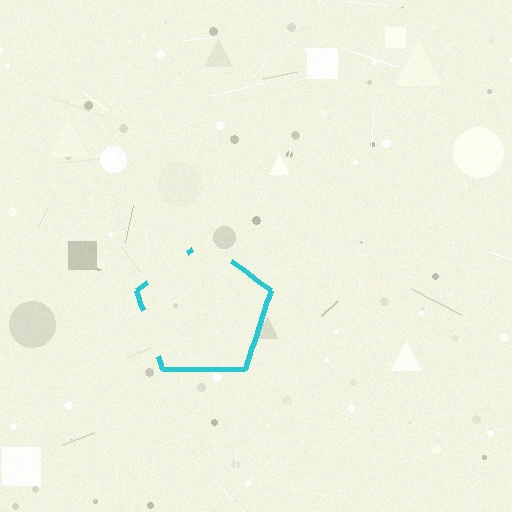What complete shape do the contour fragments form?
The contour fragments form a pentagon.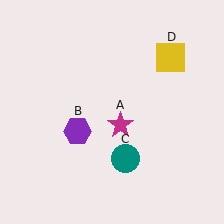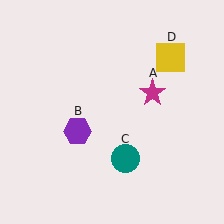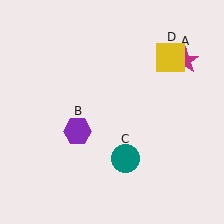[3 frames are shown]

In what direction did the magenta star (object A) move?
The magenta star (object A) moved up and to the right.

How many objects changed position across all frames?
1 object changed position: magenta star (object A).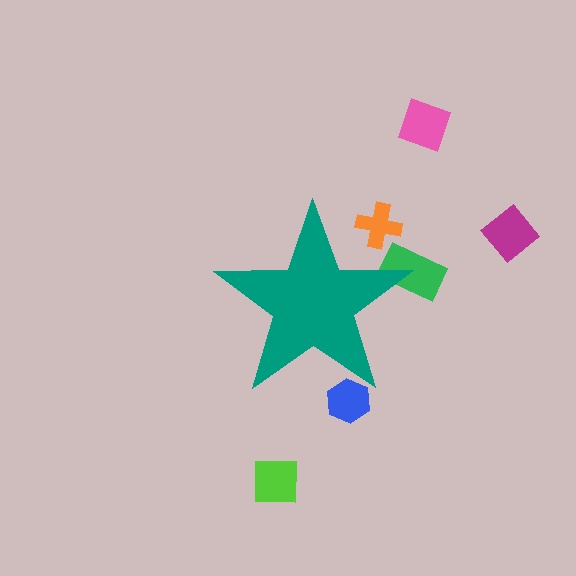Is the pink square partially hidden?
No, the pink square is fully visible.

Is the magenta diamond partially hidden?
No, the magenta diamond is fully visible.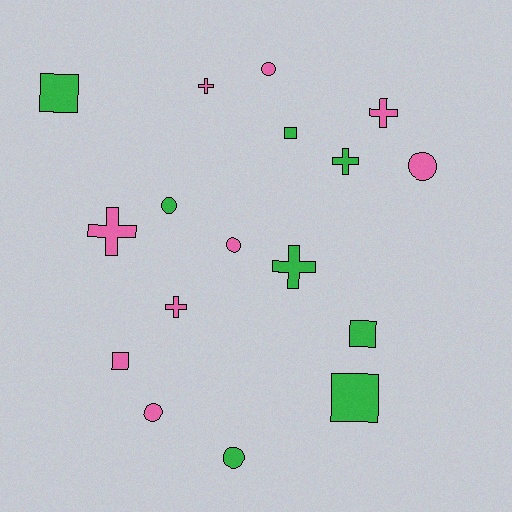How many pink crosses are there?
There are 4 pink crosses.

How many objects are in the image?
There are 17 objects.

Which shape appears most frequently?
Cross, with 6 objects.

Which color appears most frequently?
Pink, with 9 objects.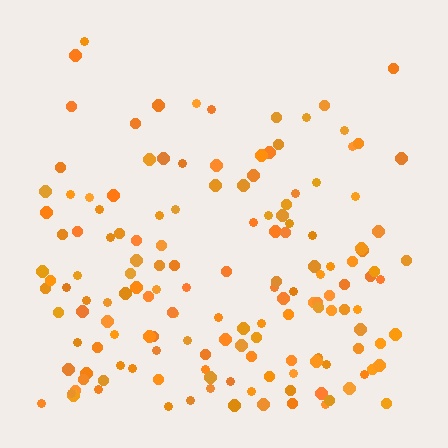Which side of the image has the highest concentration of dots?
The bottom.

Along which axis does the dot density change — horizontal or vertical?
Vertical.